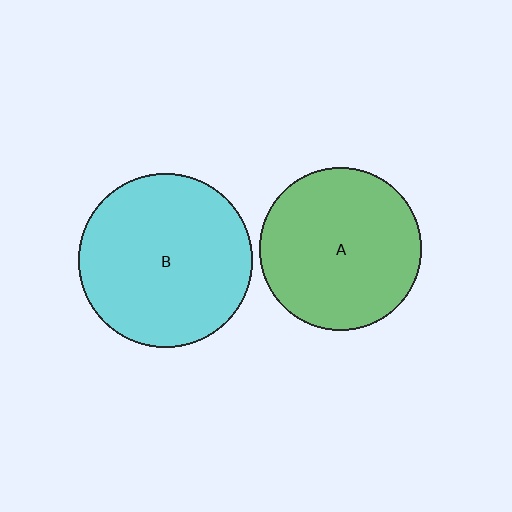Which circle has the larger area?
Circle B (cyan).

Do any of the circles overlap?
No, none of the circles overlap.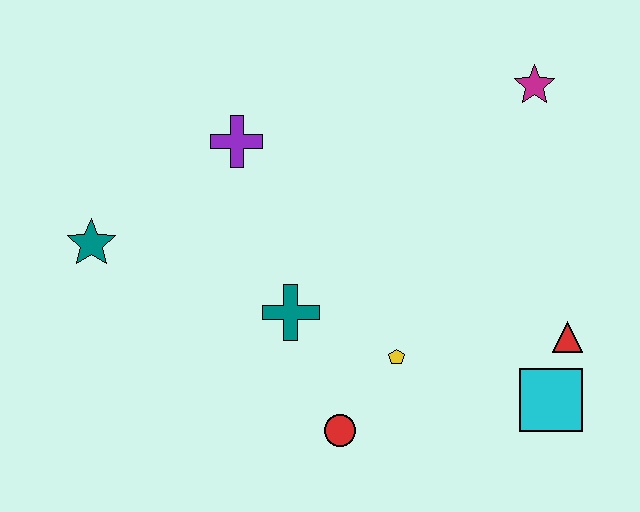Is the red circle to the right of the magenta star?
No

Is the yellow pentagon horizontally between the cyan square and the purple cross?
Yes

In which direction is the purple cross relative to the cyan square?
The purple cross is to the left of the cyan square.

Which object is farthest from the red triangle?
The teal star is farthest from the red triangle.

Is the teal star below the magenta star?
Yes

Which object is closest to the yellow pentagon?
The red circle is closest to the yellow pentagon.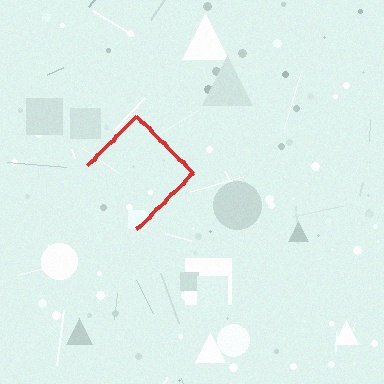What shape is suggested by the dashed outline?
The dashed outline suggests a diamond.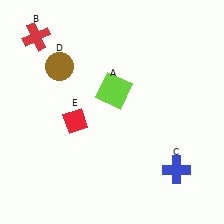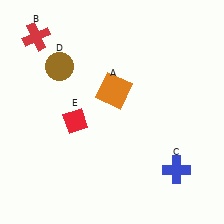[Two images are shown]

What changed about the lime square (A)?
In Image 1, A is lime. In Image 2, it changed to orange.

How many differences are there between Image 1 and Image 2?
There is 1 difference between the two images.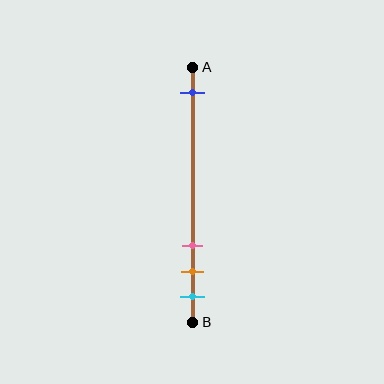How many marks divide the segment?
There are 4 marks dividing the segment.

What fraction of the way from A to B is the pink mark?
The pink mark is approximately 70% (0.7) of the way from A to B.